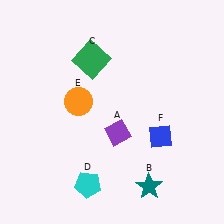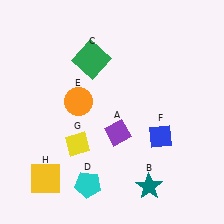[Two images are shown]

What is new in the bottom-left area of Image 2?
A yellow diamond (G) was added in the bottom-left area of Image 2.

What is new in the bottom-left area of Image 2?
A yellow square (H) was added in the bottom-left area of Image 2.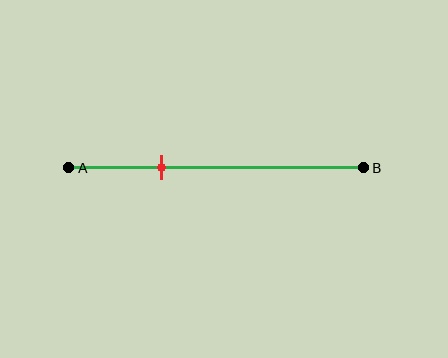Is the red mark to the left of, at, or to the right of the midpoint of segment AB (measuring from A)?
The red mark is to the left of the midpoint of segment AB.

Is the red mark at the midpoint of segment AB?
No, the mark is at about 30% from A, not at the 50% midpoint.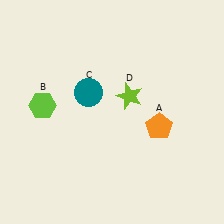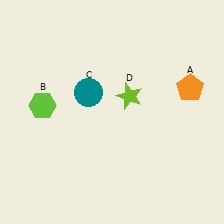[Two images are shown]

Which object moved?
The orange pentagon (A) moved up.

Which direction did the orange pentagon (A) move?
The orange pentagon (A) moved up.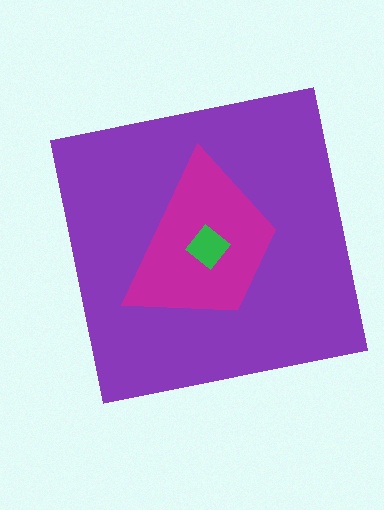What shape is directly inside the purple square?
The magenta trapezoid.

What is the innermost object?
The green diamond.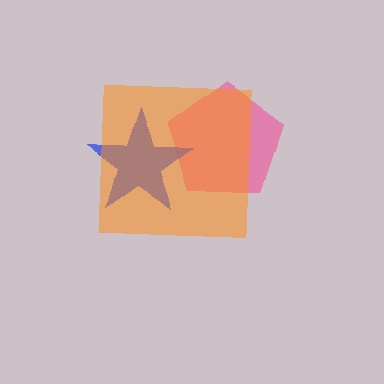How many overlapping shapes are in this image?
There are 3 overlapping shapes in the image.